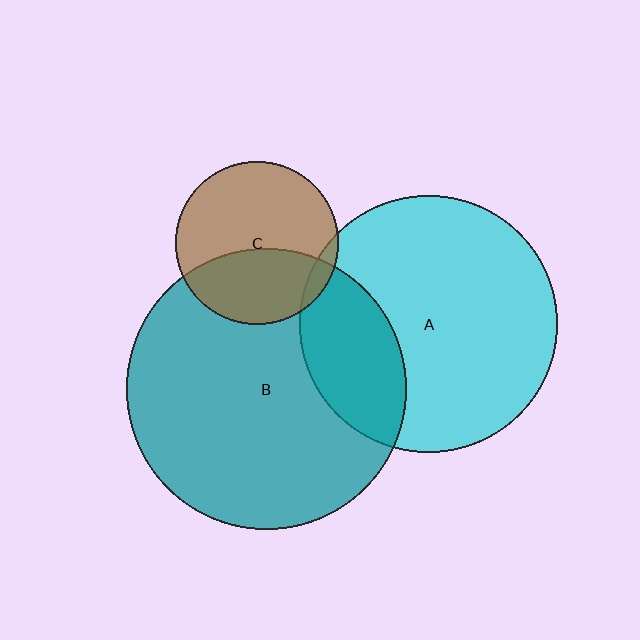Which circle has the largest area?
Circle B (teal).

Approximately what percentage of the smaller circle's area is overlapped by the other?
Approximately 5%.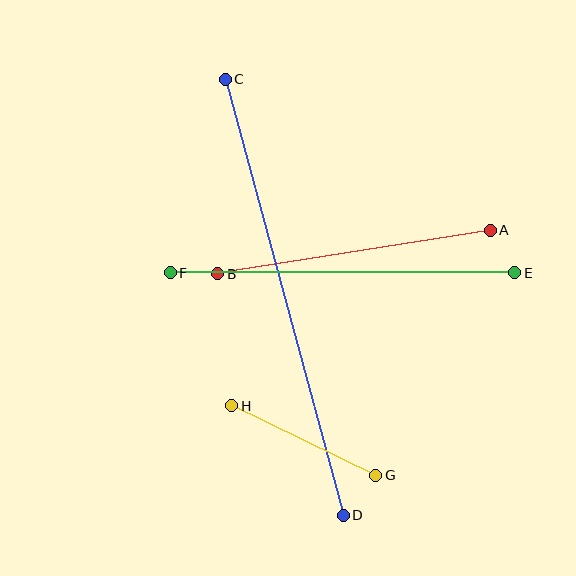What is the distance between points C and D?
The distance is approximately 452 pixels.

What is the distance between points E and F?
The distance is approximately 345 pixels.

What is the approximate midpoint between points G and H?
The midpoint is at approximately (304, 441) pixels.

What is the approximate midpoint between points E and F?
The midpoint is at approximately (342, 273) pixels.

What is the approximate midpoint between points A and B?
The midpoint is at approximately (354, 252) pixels.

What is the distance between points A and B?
The distance is approximately 276 pixels.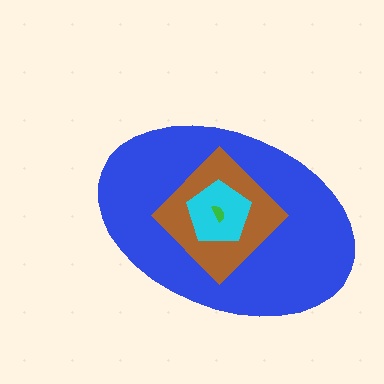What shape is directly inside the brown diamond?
The cyan pentagon.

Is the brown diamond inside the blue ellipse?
Yes.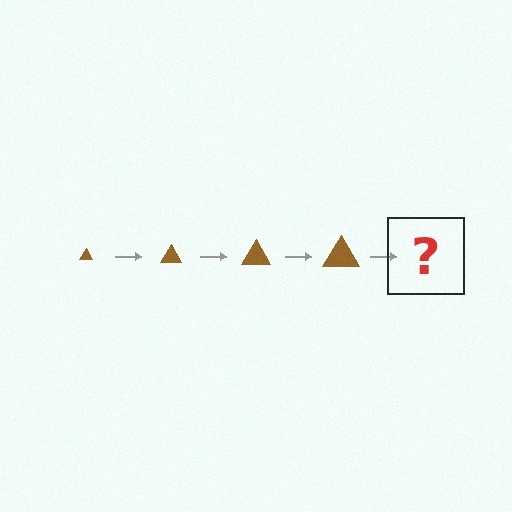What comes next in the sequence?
The next element should be a brown triangle, larger than the previous one.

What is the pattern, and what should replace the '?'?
The pattern is that the triangle gets progressively larger each step. The '?' should be a brown triangle, larger than the previous one.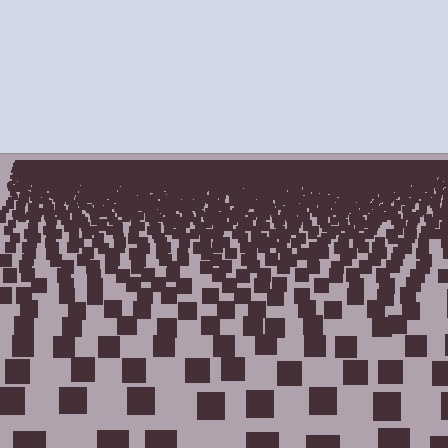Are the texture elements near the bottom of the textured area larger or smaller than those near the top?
Larger. Near the bottom, elements are closer to the viewer and appear at a bigger on-screen size.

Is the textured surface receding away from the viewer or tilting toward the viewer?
The surface is receding away from the viewer. Texture elements get smaller and denser toward the top.